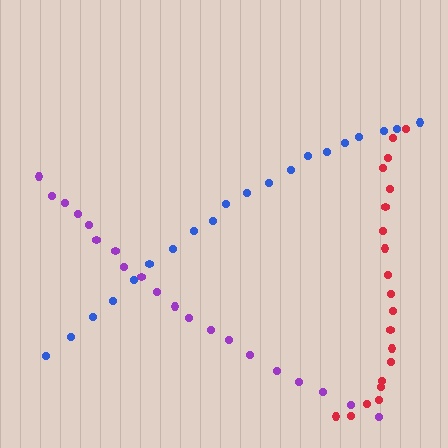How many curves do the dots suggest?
There are 3 distinct paths.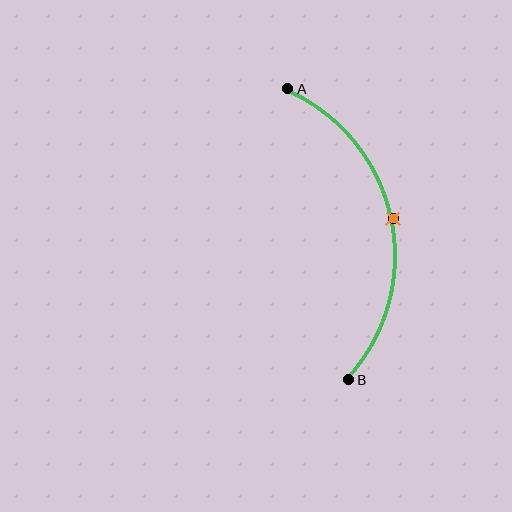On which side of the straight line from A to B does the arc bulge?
The arc bulges to the right of the straight line connecting A and B.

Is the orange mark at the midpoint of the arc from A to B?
Yes. The orange mark lies on the arc at equal arc-length from both A and B — it is the arc midpoint.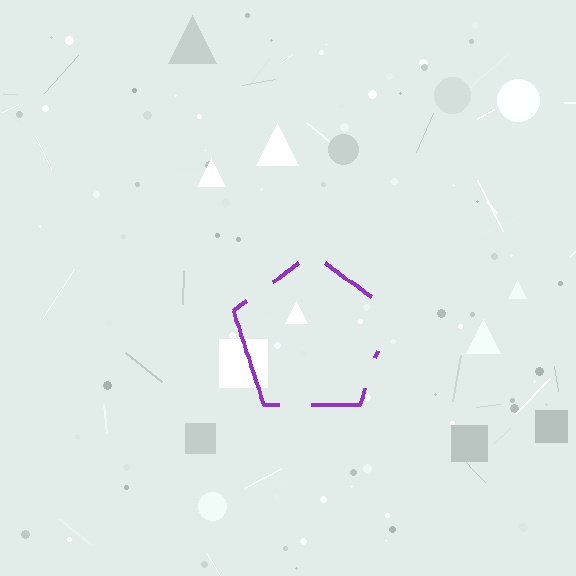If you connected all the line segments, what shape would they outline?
They would outline a pentagon.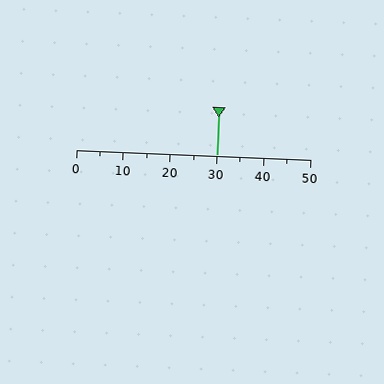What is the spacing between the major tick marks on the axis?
The major ticks are spaced 10 apart.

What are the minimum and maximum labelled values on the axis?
The axis runs from 0 to 50.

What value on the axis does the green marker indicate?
The marker indicates approximately 30.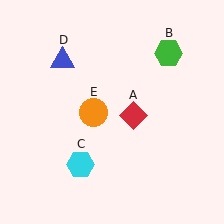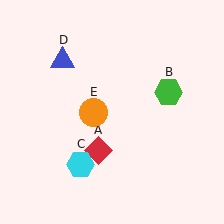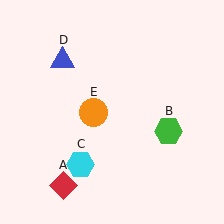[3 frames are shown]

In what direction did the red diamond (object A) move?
The red diamond (object A) moved down and to the left.